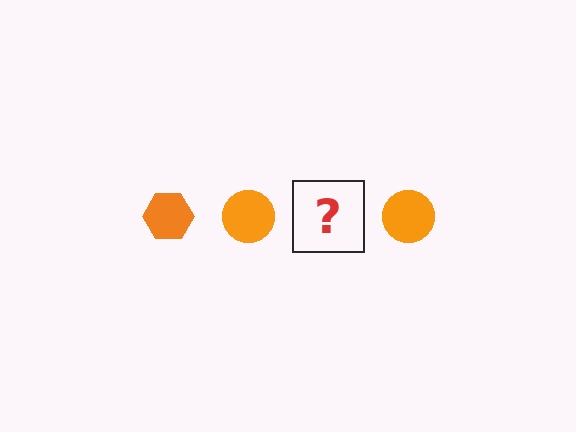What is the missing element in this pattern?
The missing element is an orange hexagon.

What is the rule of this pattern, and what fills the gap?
The rule is that the pattern cycles through hexagon, circle shapes in orange. The gap should be filled with an orange hexagon.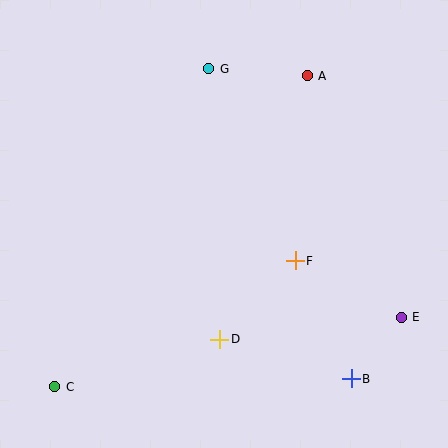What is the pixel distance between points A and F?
The distance between A and F is 185 pixels.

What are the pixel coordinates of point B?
Point B is at (351, 379).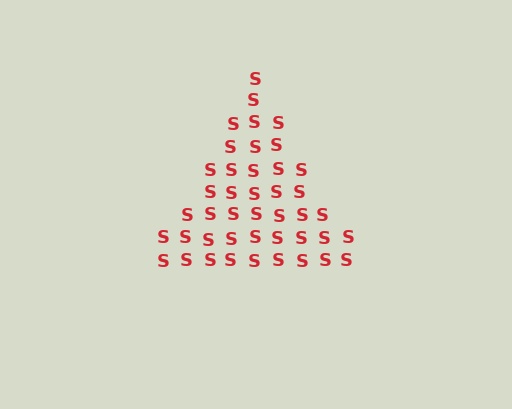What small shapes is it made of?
It is made of small letter S's.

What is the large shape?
The large shape is a triangle.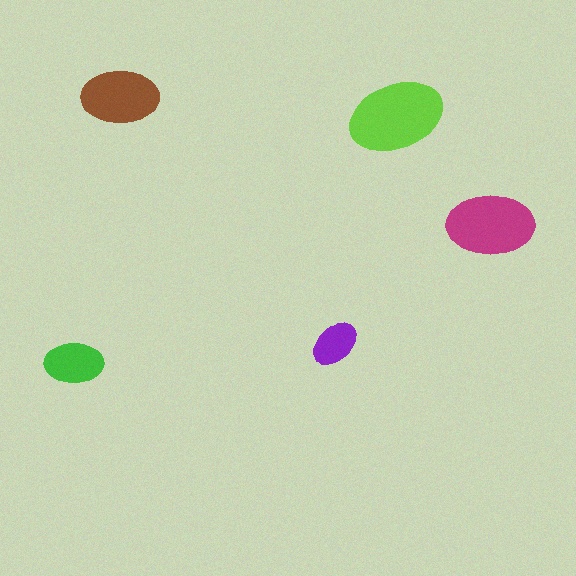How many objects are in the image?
There are 5 objects in the image.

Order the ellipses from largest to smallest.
the lime one, the magenta one, the brown one, the green one, the purple one.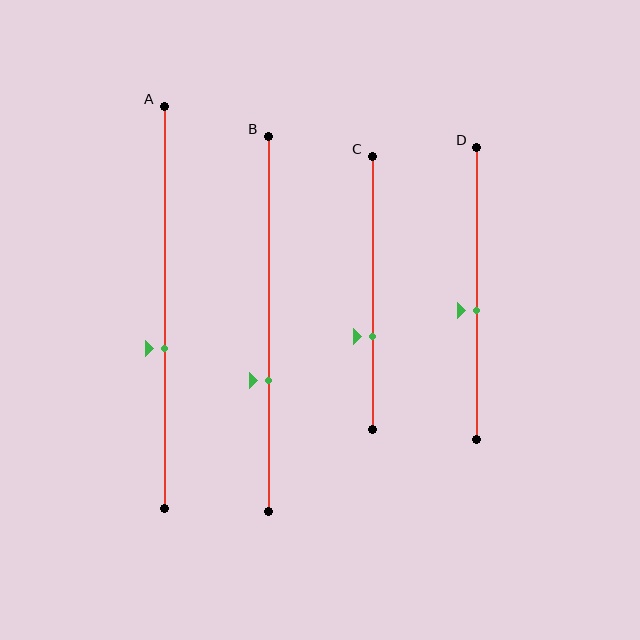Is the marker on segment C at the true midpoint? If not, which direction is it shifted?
No, the marker on segment C is shifted downward by about 16% of the segment length.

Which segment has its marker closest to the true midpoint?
Segment D has its marker closest to the true midpoint.